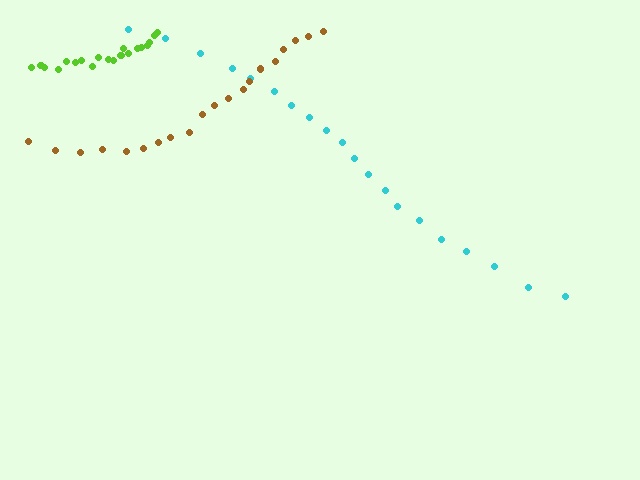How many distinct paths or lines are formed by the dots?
There are 3 distinct paths.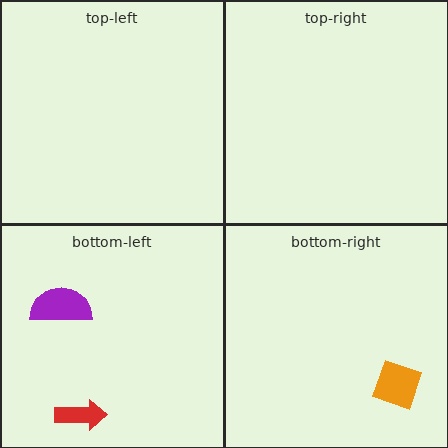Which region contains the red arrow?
The bottom-left region.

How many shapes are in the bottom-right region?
1.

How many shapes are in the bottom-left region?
2.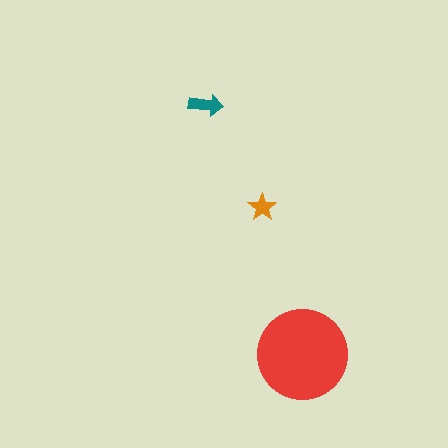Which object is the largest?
The red circle.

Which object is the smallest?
The orange star.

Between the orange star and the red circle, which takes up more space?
The red circle.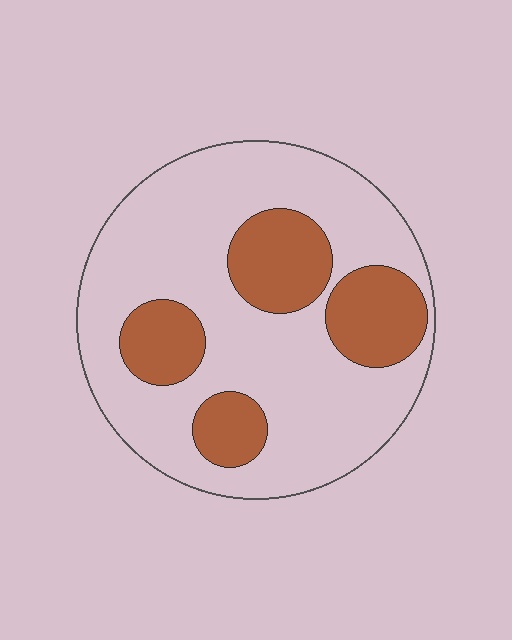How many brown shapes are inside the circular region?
4.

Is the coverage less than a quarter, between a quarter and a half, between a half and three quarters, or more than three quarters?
Between a quarter and a half.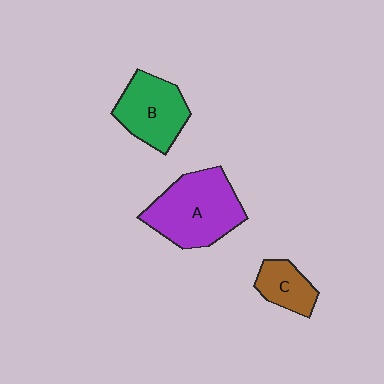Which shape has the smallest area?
Shape C (brown).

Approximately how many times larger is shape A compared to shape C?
Approximately 2.3 times.